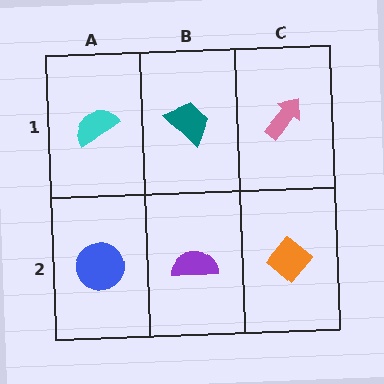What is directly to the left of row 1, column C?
A teal trapezoid.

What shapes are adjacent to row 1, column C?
An orange diamond (row 2, column C), a teal trapezoid (row 1, column B).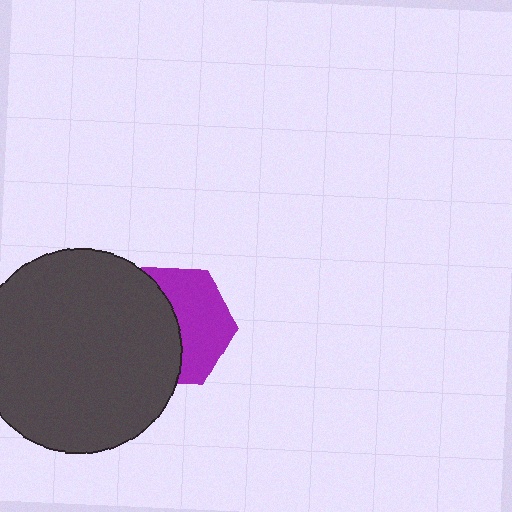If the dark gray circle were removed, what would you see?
You would see the complete purple hexagon.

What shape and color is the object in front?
The object in front is a dark gray circle.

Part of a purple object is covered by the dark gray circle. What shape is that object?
It is a hexagon.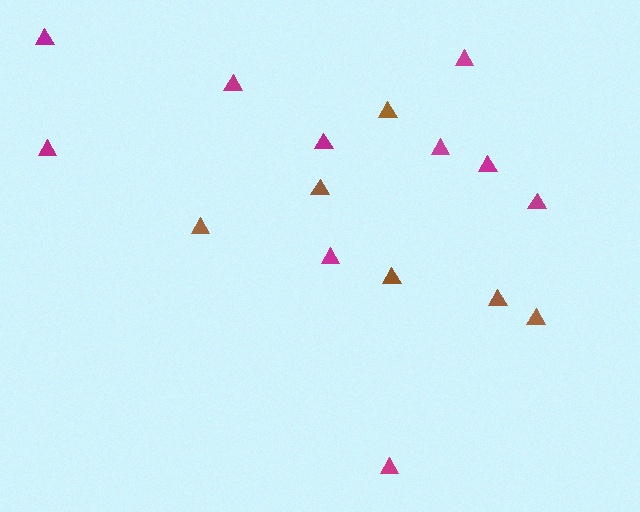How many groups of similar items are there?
There are 2 groups: one group of magenta triangles (10) and one group of brown triangles (6).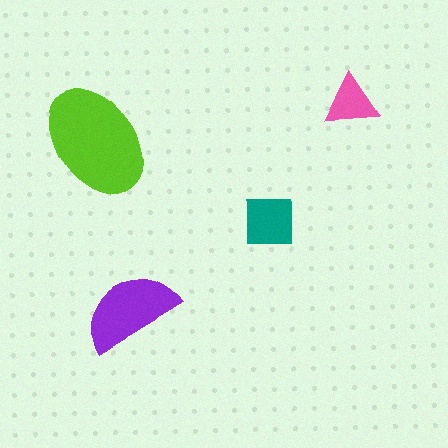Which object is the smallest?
The pink triangle.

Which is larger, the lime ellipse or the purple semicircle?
The lime ellipse.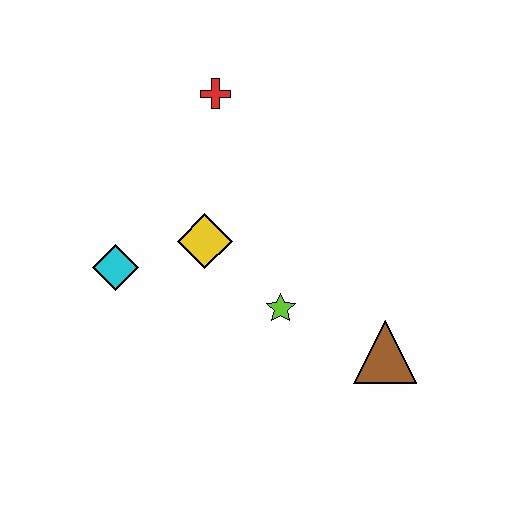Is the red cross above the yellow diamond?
Yes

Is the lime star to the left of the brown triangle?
Yes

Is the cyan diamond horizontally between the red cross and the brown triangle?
No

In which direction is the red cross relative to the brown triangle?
The red cross is above the brown triangle.